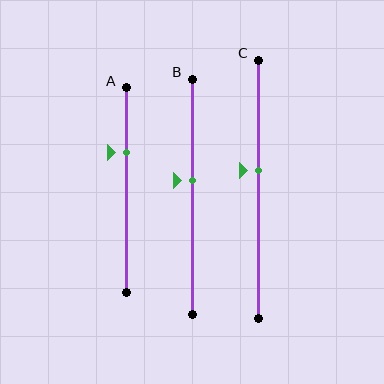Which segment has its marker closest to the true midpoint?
Segment B has its marker closest to the true midpoint.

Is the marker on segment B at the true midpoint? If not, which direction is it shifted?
No, the marker on segment B is shifted upward by about 7% of the segment length.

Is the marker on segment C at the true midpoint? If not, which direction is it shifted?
No, the marker on segment C is shifted upward by about 7% of the segment length.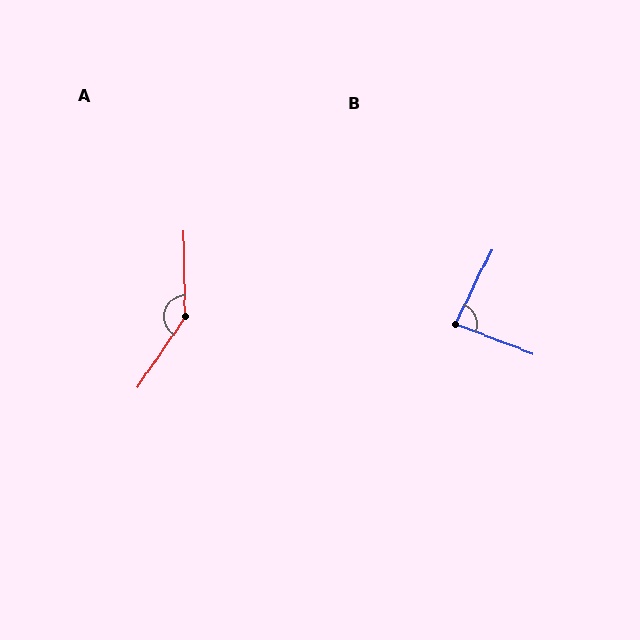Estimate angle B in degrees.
Approximately 85 degrees.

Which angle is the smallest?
B, at approximately 85 degrees.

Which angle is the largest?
A, at approximately 145 degrees.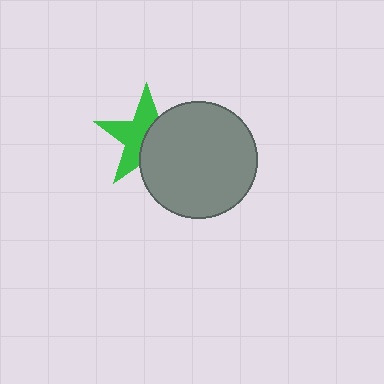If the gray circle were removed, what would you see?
You would see the complete green star.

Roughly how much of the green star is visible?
About half of it is visible (roughly 53%).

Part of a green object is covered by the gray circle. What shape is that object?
It is a star.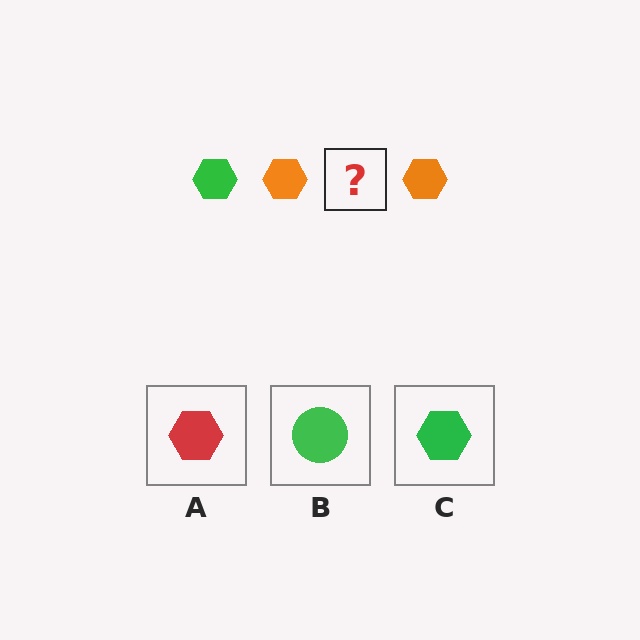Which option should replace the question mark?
Option C.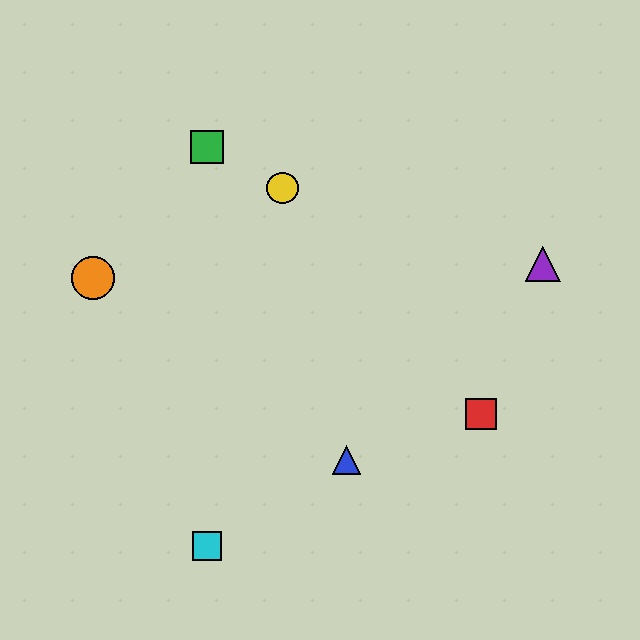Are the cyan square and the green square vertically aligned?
Yes, both are at x≈207.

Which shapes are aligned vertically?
The green square, the cyan square are aligned vertically.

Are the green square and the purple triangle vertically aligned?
No, the green square is at x≈207 and the purple triangle is at x≈543.